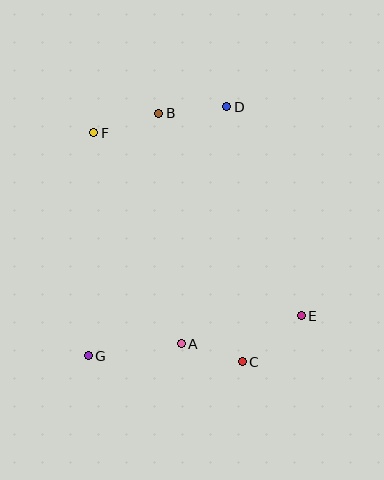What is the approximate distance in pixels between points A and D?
The distance between A and D is approximately 241 pixels.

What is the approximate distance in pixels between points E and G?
The distance between E and G is approximately 217 pixels.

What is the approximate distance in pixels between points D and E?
The distance between D and E is approximately 222 pixels.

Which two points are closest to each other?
Points A and C are closest to each other.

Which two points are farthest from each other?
Points D and G are farthest from each other.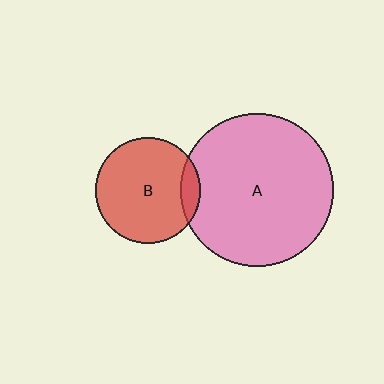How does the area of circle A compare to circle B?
Approximately 2.1 times.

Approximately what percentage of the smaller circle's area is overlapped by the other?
Approximately 10%.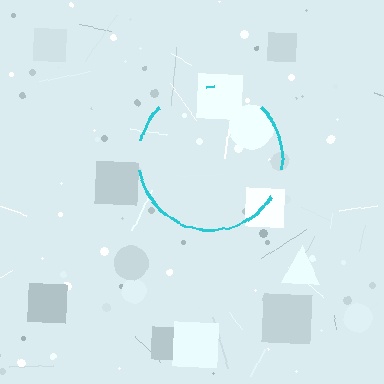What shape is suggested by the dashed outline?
The dashed outline suggests a circle.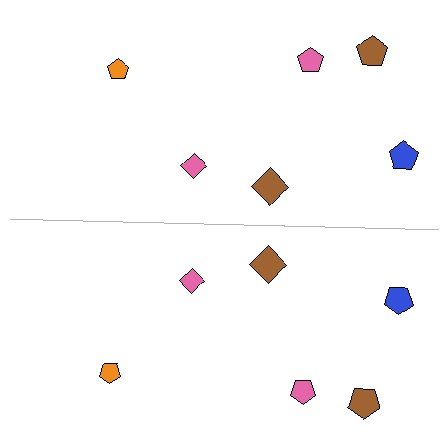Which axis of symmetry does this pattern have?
The pattern has a horizontal axis of symmetry running through the center of the image.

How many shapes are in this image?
There are 12 shapes in this image.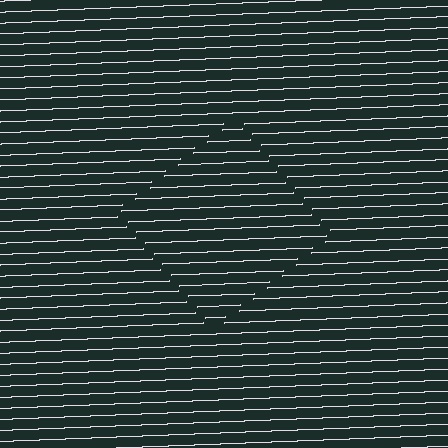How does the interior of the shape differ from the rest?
The interior of the shape contains the same grating, shifted by half a period — the contour is defined by the phase discontinuity where line-ends from the inner and outer gratings abut.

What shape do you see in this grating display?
An illusory square. The interior of the shape contains the same grating, shifted by half a period — the contour is defined by the phase discontinuity where line-ends from the inner and outer gratings abut.